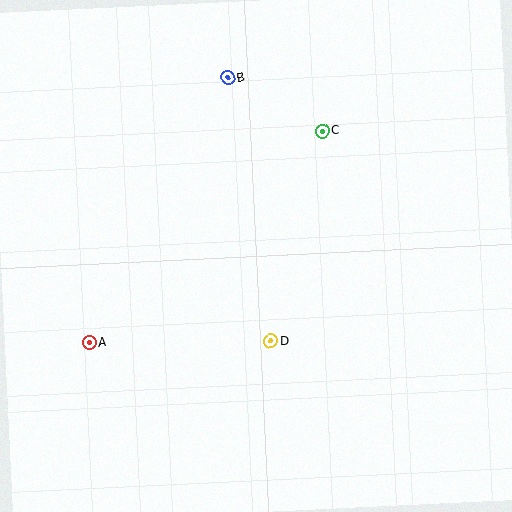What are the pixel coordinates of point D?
Point D is at (271, 341).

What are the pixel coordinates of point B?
Point B is at (228, 78).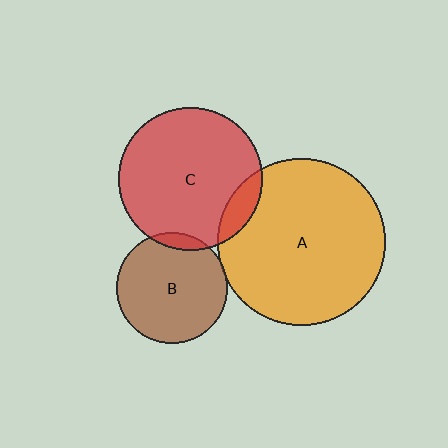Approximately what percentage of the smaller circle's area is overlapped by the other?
Approximately 5%.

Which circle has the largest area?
Circle A (orange).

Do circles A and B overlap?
Yes.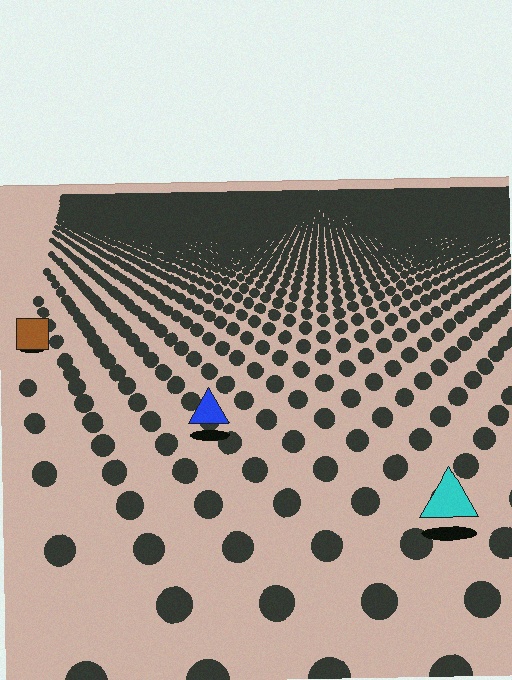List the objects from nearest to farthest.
From nearest to farthest: the cyan triangle, the blue triangle, the brown square.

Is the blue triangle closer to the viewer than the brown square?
Yes. The blue triangle is closer — you can tell from the texture gradient: the ground texture is coarser near it.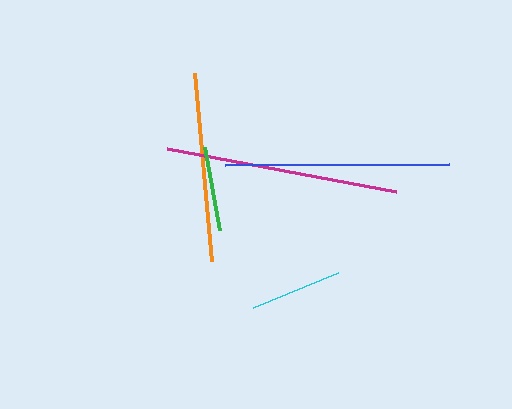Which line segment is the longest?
The magenta line is the longest at approximately 233 pixels.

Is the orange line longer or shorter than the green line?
The orange line is longer than the green line.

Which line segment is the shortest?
The green line is the shortest at approximately 84 pixels.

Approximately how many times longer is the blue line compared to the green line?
The blue line is approximately 2.7 times the length of the green line.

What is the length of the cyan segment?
The cyan segment is approximately 92 pixels long.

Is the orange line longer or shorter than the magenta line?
The magenta line is longer than the orange line.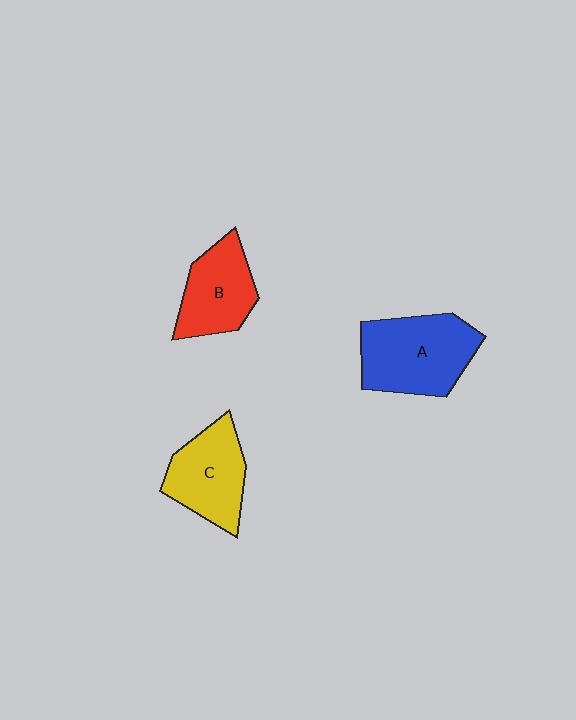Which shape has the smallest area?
Shape B (red).